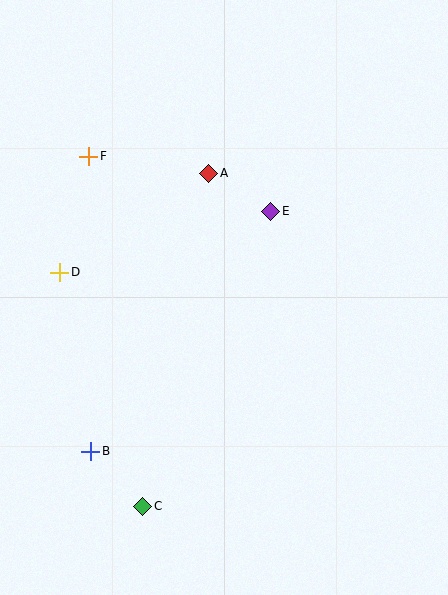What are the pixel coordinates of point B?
Point B is at (91, 451).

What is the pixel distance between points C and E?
The distance between C and E is 321 pixels.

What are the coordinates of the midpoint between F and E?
The midpoint between F and E is at (180, 184).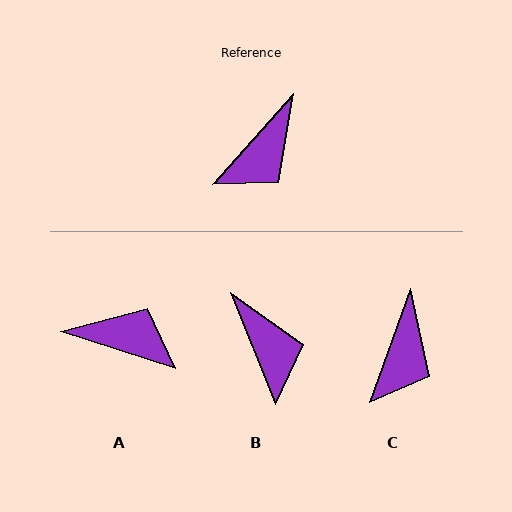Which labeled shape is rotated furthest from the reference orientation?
A, about 114 degrees away.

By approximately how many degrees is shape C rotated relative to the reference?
Approximately 22 degrees counter-clockwise.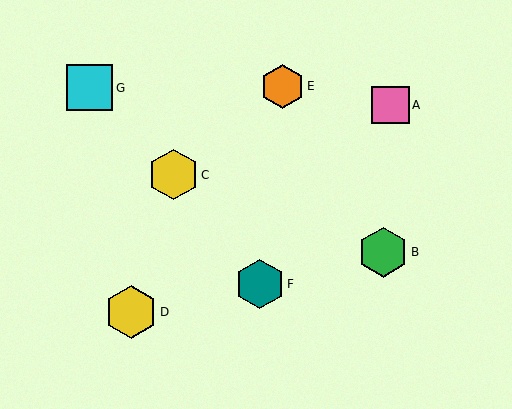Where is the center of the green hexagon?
The center of the green hexagon is at (383, 252).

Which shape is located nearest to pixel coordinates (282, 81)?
The orange hexagon (labeled E) at (282, 86) is nearest to that location.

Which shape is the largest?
The yellow hexagon (labeled D) is the largest.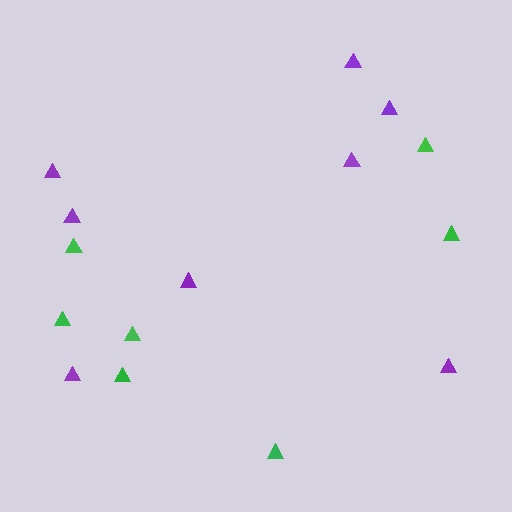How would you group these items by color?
There are 2 groups: one group of green triangles (7) and one group of purple triangles (8).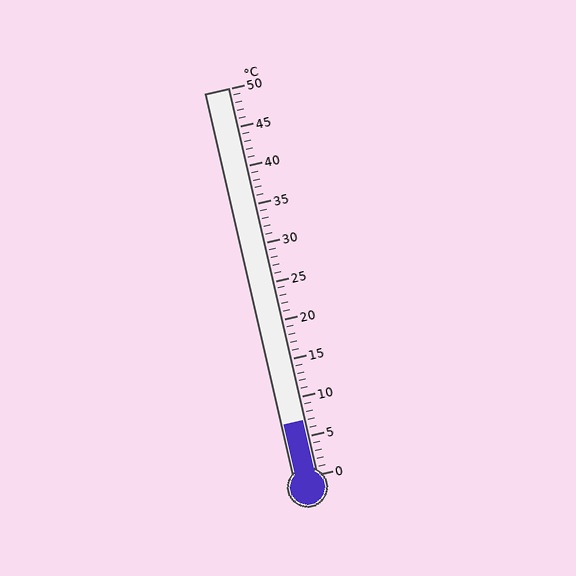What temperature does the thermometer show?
The thermometer shows approximately 7°C.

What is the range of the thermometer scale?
The thermometer scale ranges from 0°C to 50°C.